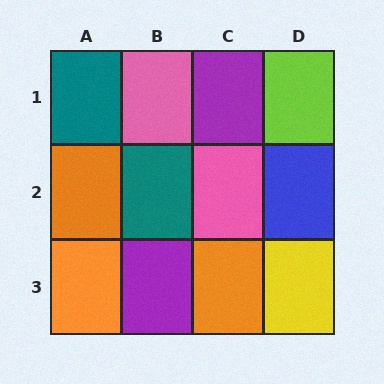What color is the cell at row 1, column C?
Purple.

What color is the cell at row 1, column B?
Pink.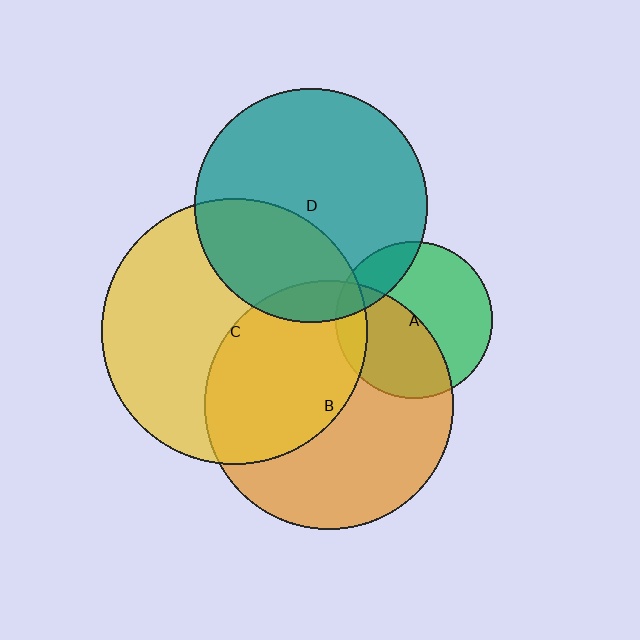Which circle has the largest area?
Circle C (yellow).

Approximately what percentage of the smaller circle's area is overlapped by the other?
Approximately 45%.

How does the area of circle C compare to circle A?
Approximately 2.9 times.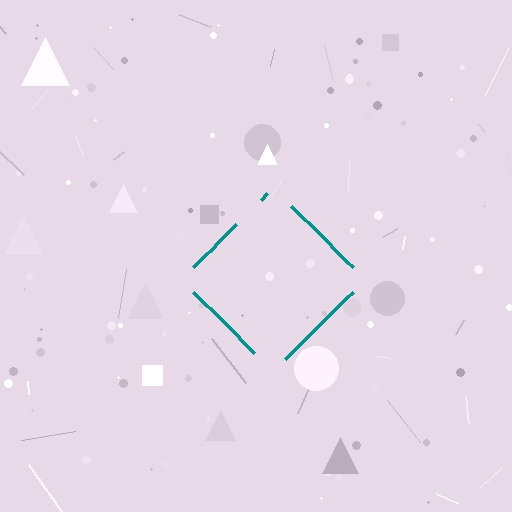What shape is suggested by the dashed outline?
The dashed outline suggests a diamond.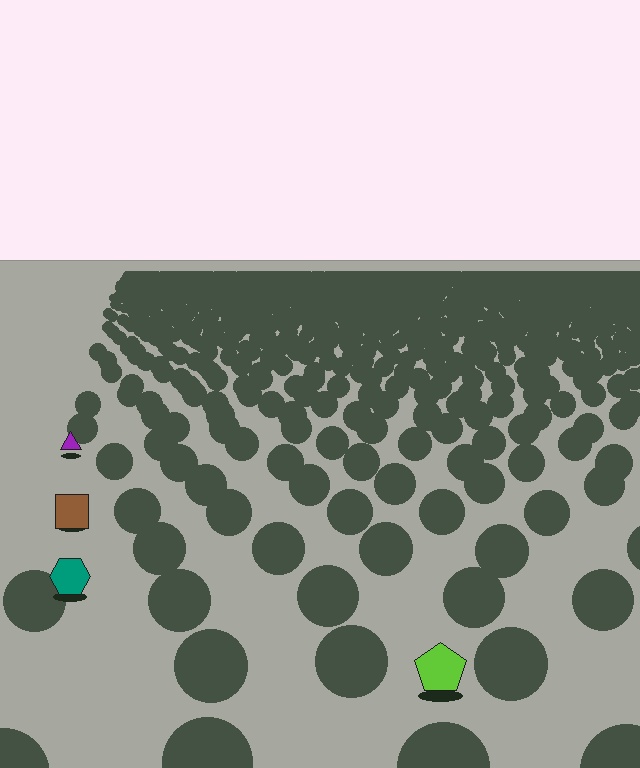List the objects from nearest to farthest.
From nearest to farthest: the lime pentagon, the teal hexagon, the brown square, the purple triangle.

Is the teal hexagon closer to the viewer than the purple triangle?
Yes. The teal hexagon is closer — you can tell from the texture gradient: the ground texture is coarser near it.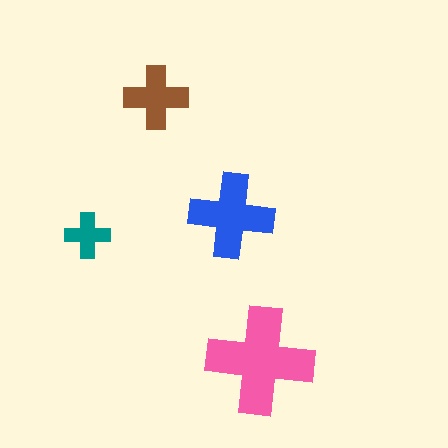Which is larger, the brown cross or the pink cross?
The pink one.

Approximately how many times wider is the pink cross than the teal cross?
About 2.5 times wider.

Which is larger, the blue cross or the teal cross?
The blue one.